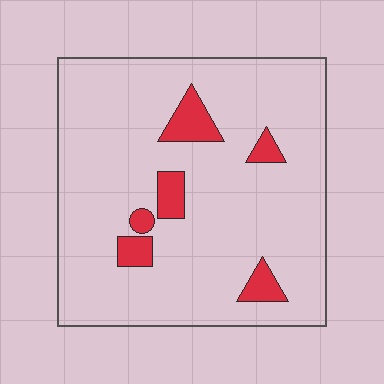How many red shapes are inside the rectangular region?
6.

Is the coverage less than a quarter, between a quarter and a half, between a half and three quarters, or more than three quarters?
Less than a quarter.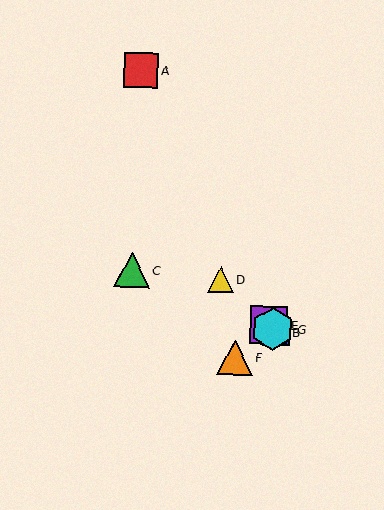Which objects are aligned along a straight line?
Objects B, D, E, G are aligned along a straight line.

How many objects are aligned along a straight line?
4 objects (B, D, E, G) are aligned along a straight line.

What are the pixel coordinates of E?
Object E is at (269, 325).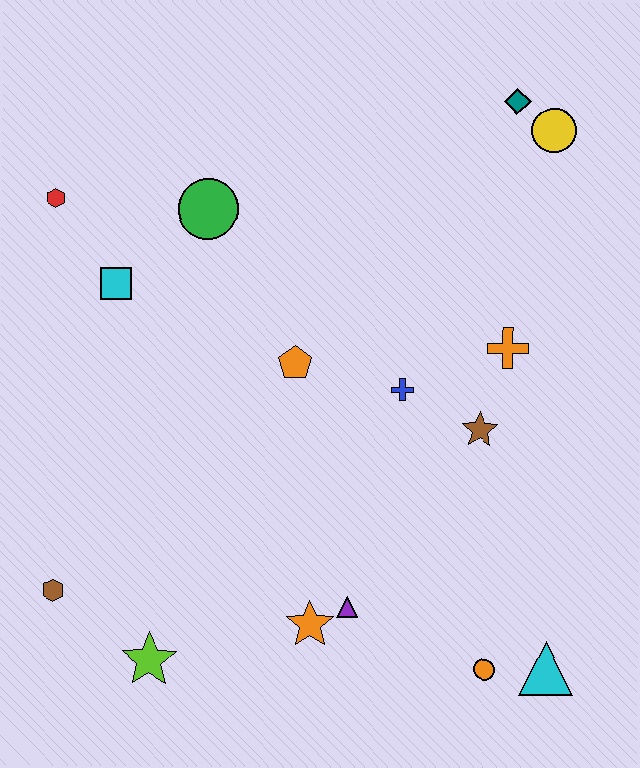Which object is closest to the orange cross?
The brown star is closest to the orange cross.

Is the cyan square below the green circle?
Yes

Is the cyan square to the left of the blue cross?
Yes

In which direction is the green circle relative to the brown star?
The green circle is to the left of the brown star.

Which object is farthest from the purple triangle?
The teal diamond is farthest from the purple triangle.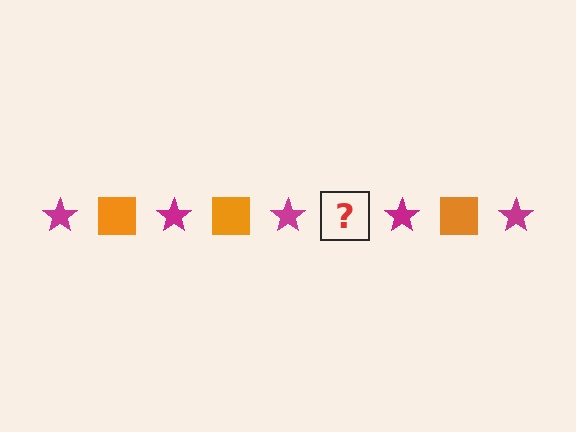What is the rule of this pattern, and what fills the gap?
The rule is that the pattern alternates between magenta star and orange square. The gap should be filled with an orange square.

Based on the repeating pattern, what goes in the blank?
The blank should be an orange square.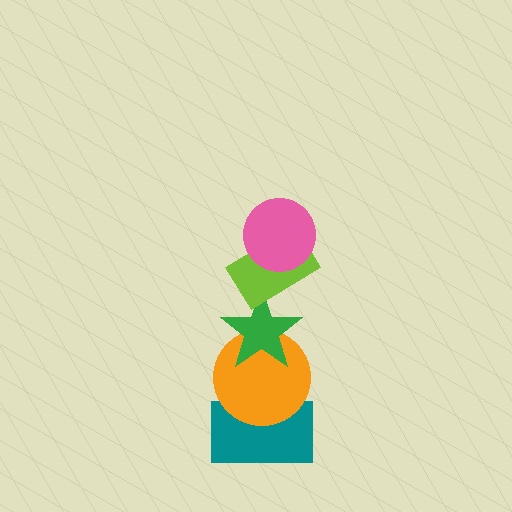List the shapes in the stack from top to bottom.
From top to bottom: the pink circle, the lime rectangle, the green star, the orange circle, the teal rectangle.